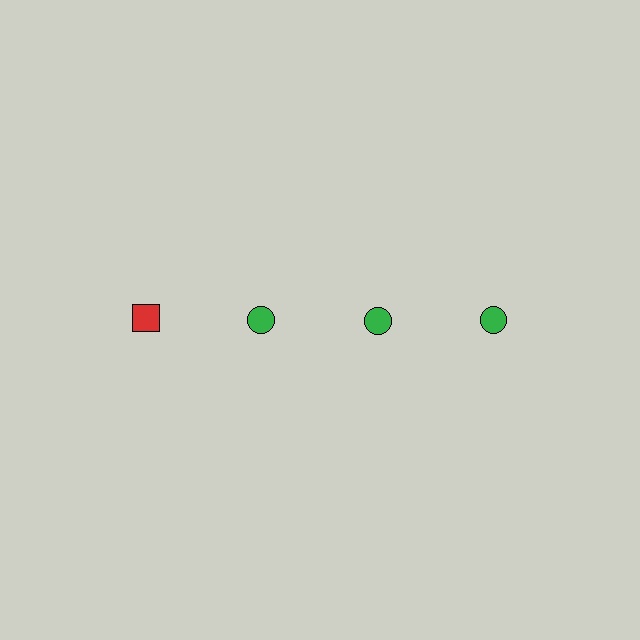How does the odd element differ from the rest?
It differs in both color (red instead of green) and shape (square instead of circle).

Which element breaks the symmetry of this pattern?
The red square in the top row, leftmost column breaks the symmetry. All other shapes are green circles.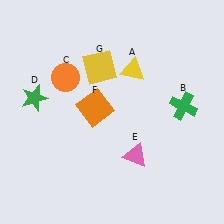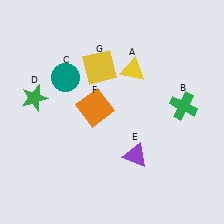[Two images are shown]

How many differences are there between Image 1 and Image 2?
There are 2 differences between the two images.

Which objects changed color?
C changed from orange to teal. E changed from pink to purple.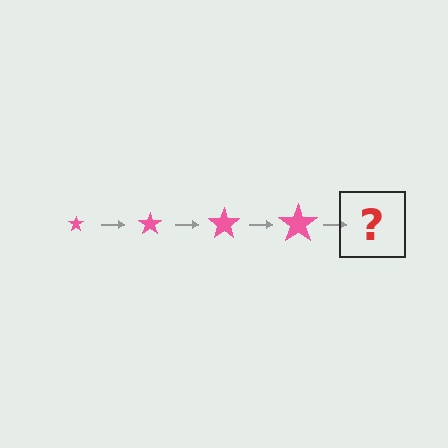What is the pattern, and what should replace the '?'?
The pattern is that the star gets progressively larger each step. The '?' should be a pink star, larger than the previous one.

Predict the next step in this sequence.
The next step is a pink star, larger than the previous one.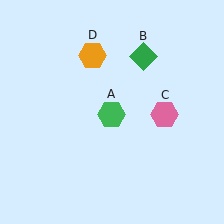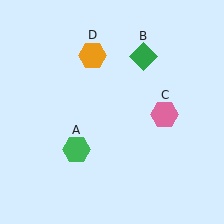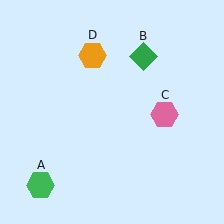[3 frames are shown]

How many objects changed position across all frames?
1 object changed position: green hexagon (object A).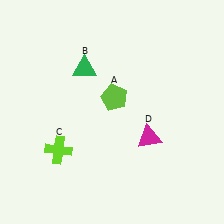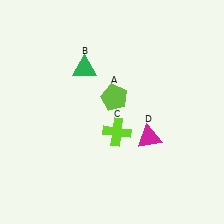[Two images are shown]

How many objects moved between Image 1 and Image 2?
1 object moved between the two images.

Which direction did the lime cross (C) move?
The lime cross (C) moved right.